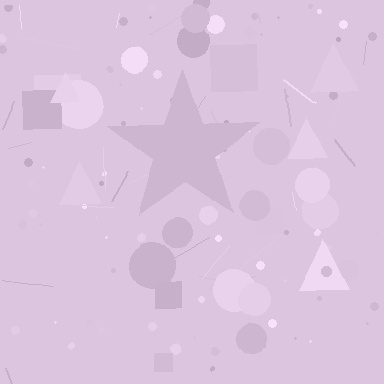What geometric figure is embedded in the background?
A star is embedded in the background.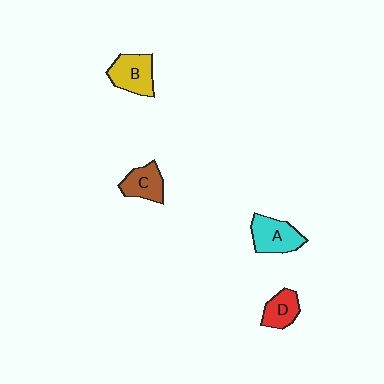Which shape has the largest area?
Shape A (cyan).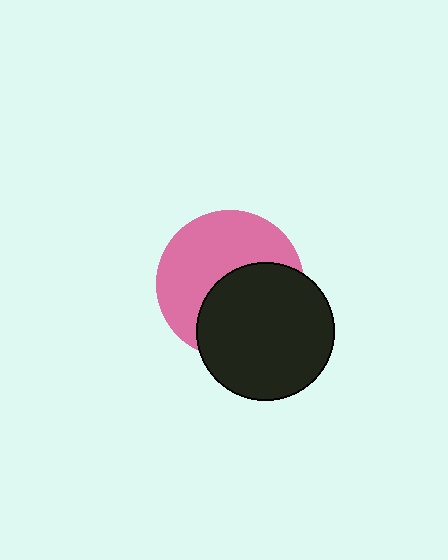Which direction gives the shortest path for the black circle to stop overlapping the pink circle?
Moving toward the lower-right gives the shortest separation.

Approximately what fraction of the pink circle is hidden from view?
Roughly 46% of the pink circle is hidden behind the black circle.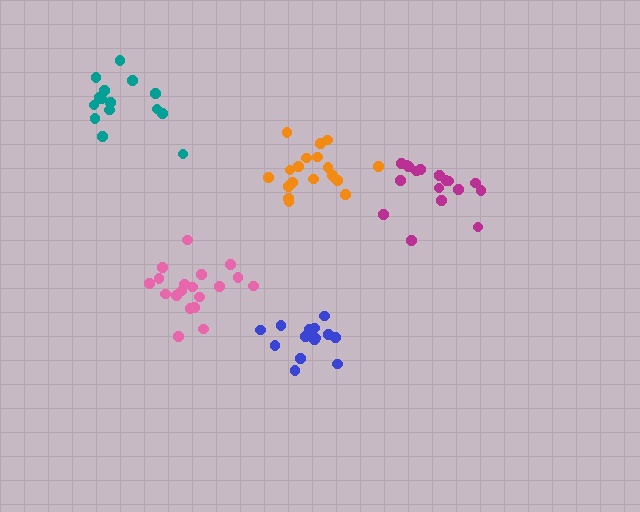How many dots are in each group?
Group 1: 17 dots, Group 2: 16 dots, Group 3: 15 dots, Group 4: 19 dots, Group 5: 19 dots (86 total).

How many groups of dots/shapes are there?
There are 5 groups.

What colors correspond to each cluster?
The clusters are colored: magenta, blue, teal, pink, orange.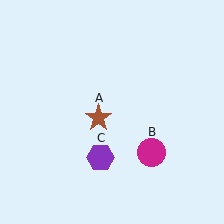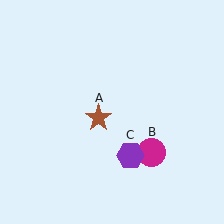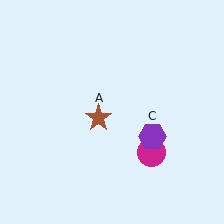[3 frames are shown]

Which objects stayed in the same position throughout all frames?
Brown star (object A) and magenta circle (object B) remained stationary.